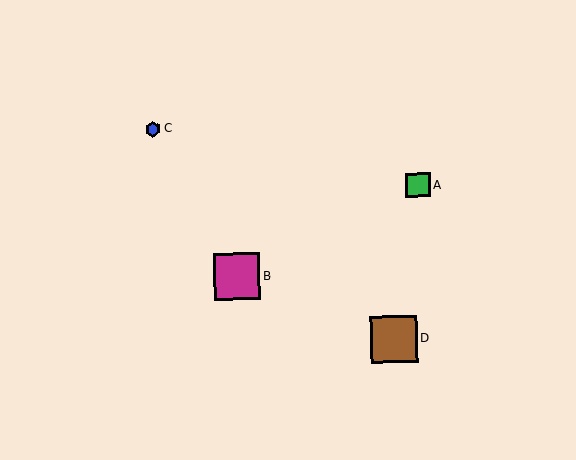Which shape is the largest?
The brown square (labeled D) is the largest.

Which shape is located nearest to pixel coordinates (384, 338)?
The brown square (labeled D) at (394, 339) is nearest to that location.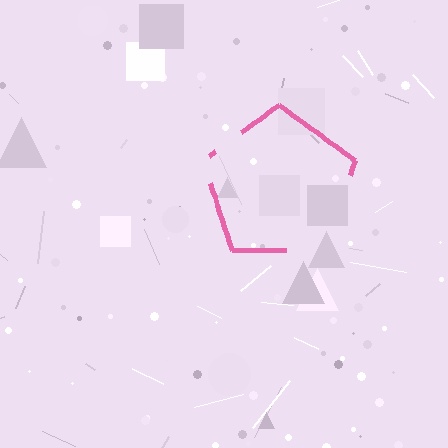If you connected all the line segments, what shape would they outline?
They would outline a pentagon.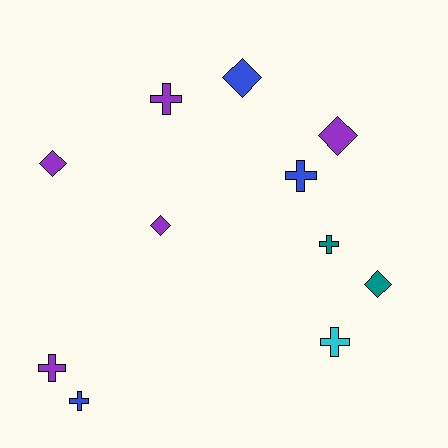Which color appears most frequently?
Purple, with 5 objects.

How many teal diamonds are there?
There is 1 teal diamond.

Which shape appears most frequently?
Cross, with 6 objects.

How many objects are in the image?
There are 11 objects.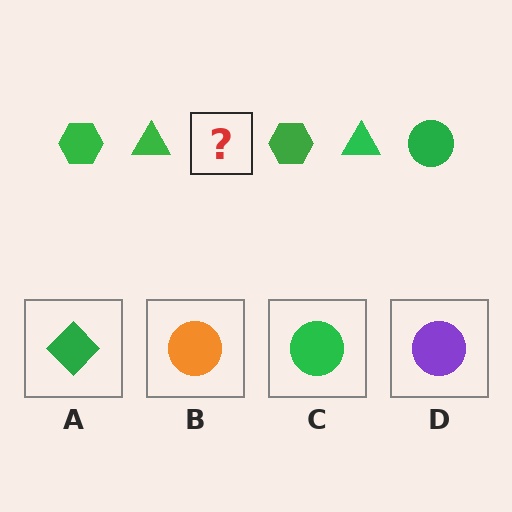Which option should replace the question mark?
Option C.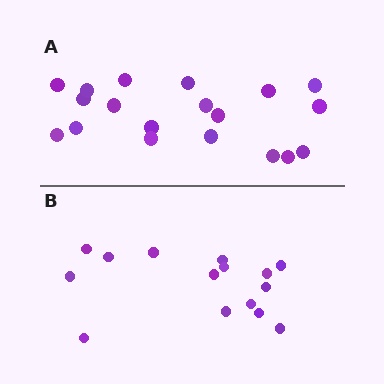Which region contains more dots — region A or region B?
Region A (the top region) has more dots.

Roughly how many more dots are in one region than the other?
Region A has about 4 more dots than region B.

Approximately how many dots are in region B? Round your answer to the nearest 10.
About 20 dots. (The exact count is 15, which rounds to 20.)